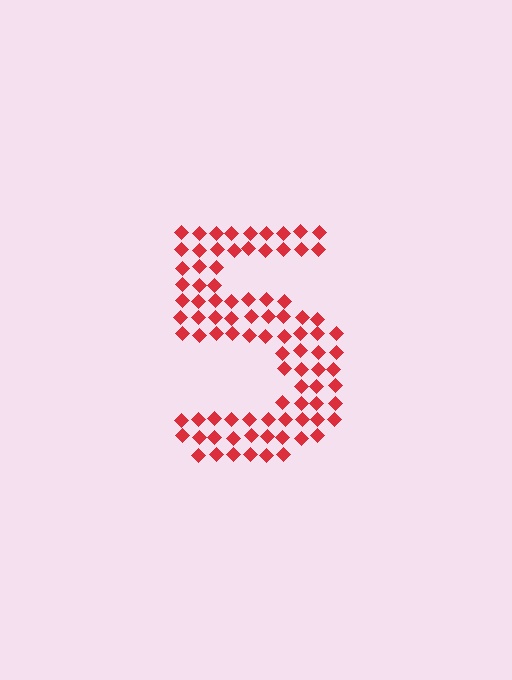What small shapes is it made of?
It is made of small diamonds.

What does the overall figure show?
The overall figure shows the digit 5.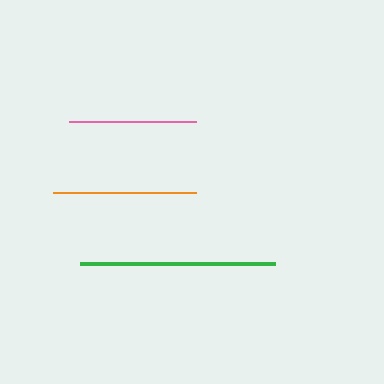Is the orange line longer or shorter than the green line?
The green line is longer than the orange line.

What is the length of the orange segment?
The orange segment is approximately 143 pixels long.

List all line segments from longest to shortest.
From longest to shortest: green, orange, pink.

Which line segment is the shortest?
The pink line is the shortest at approximately 127 pixels.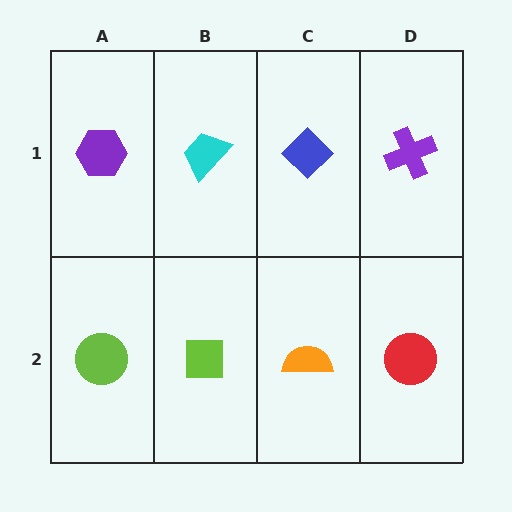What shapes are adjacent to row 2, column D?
A purple cross (row 1, column D), an orange semicircle (row 2, column C).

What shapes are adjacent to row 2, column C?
A blue diamond (row 1, column C), a lime square (row 2, column B), a red circle (row 2, column D).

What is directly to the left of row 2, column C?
A lime square.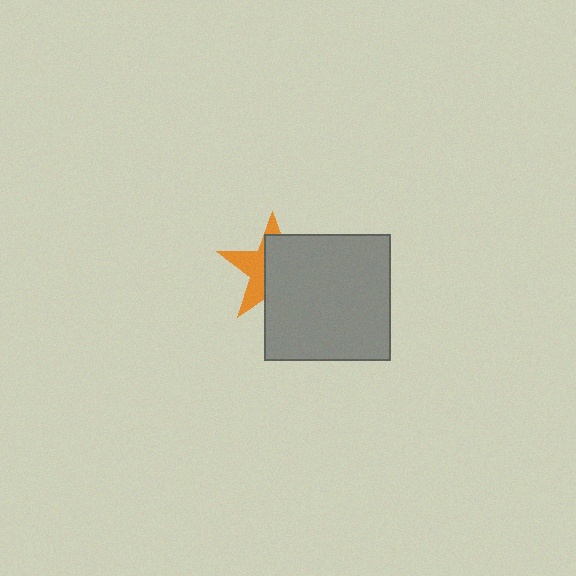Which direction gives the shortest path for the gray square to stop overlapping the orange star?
Moving right gives the shortest separation.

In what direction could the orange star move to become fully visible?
The orange star could move left. That would shift it out from behind the gray square entirely.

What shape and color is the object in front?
The object in front is a gray square.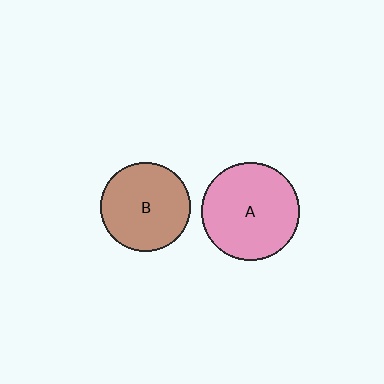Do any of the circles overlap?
No, none of the circles overlap.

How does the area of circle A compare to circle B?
Approximately 1.2 times.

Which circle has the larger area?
Circle A (pink).